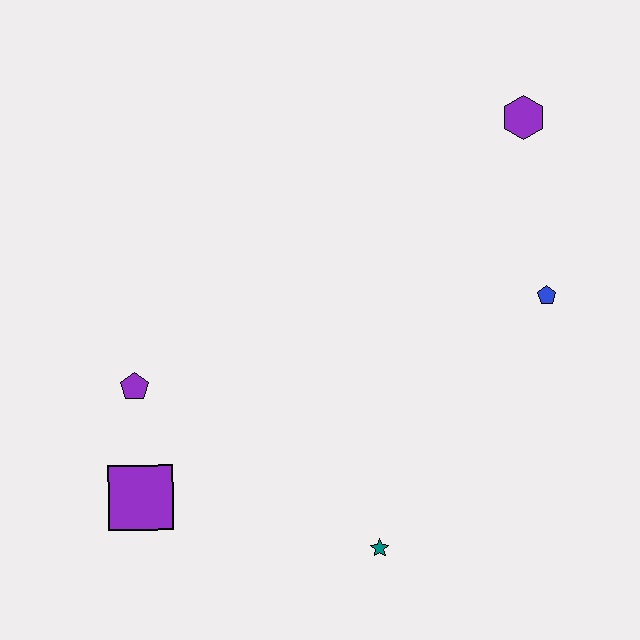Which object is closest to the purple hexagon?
The blue pentagon is closest to the purple hexagon.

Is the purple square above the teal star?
Yes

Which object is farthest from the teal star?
The purple hexagon is farthest from the teal star.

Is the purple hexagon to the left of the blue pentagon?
Yes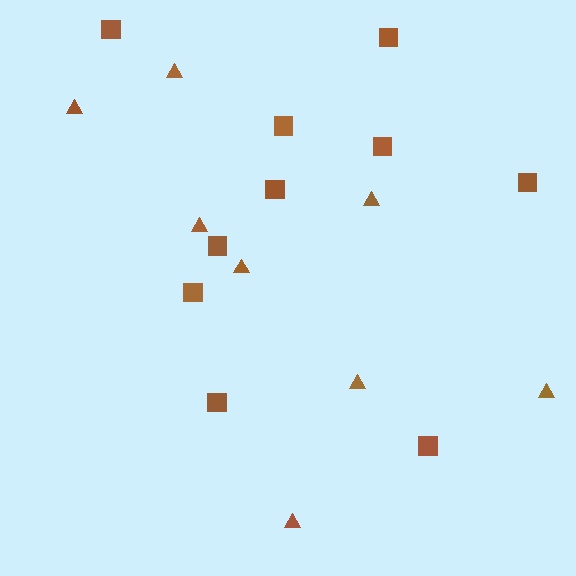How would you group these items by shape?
There are 2 groups: one group of squares (10) and one group of triangles (8).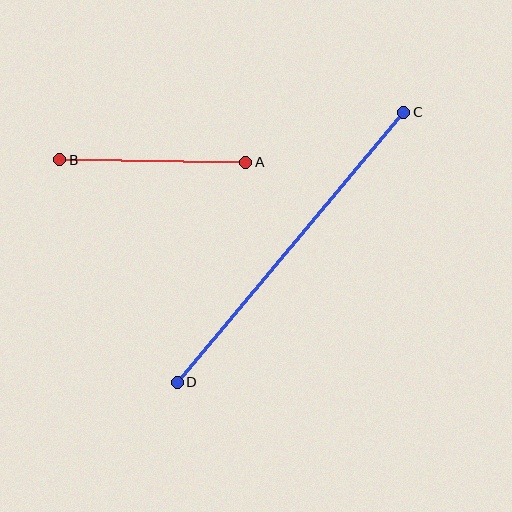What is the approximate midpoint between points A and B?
The midpoint is at approximately (153, 161) pixels.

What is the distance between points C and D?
The distance is approximately 352 pixels.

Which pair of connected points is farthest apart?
Points C and D are farthest apart.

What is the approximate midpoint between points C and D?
The midpoint is at approximately (290, 247) pixels.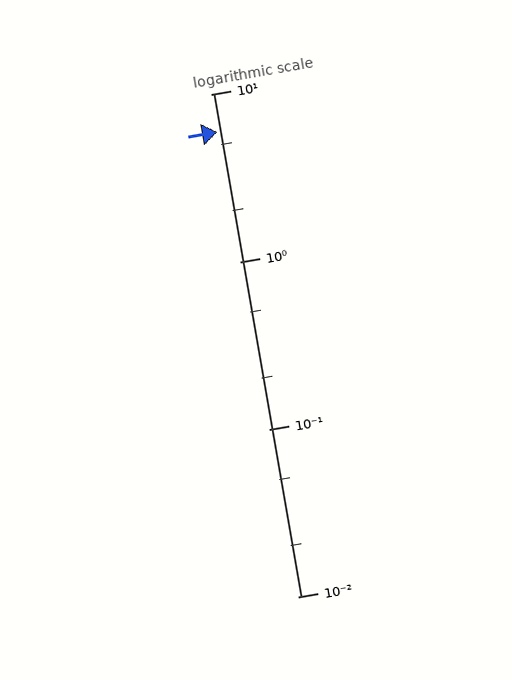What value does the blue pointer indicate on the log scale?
The pointer indicates approximately 5.9.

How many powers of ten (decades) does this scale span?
The scale spans 3 decades, from 0.01 to 10.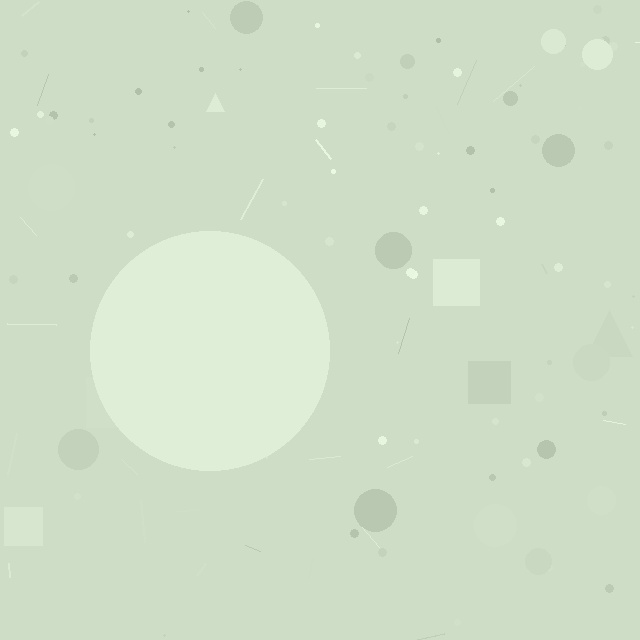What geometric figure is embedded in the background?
A circle is embedded in the background.